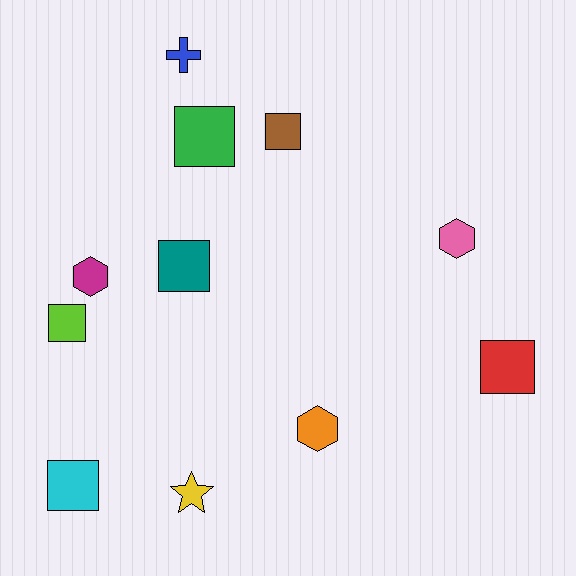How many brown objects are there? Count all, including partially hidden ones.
There is 1 brown object.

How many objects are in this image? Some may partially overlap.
There are 11 objects.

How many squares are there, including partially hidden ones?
There are 6 squares.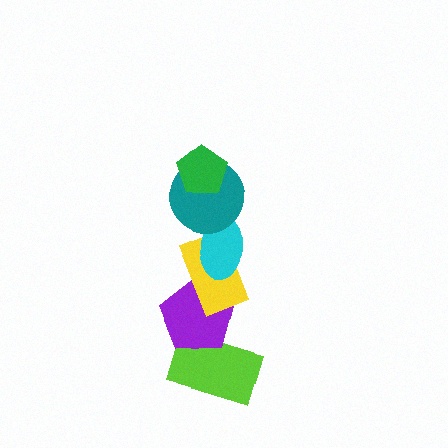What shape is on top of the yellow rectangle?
The cyan ellipse is on top of the yellow rectangle.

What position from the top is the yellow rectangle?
The yellow rectangle is 4th from the top.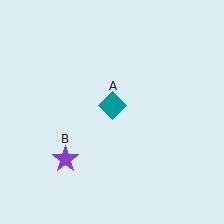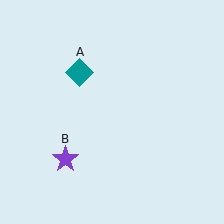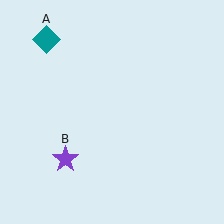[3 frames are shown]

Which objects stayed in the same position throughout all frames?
Purple star (object B) remained stationary.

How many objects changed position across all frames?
1 object changed position: teal diamond (object A).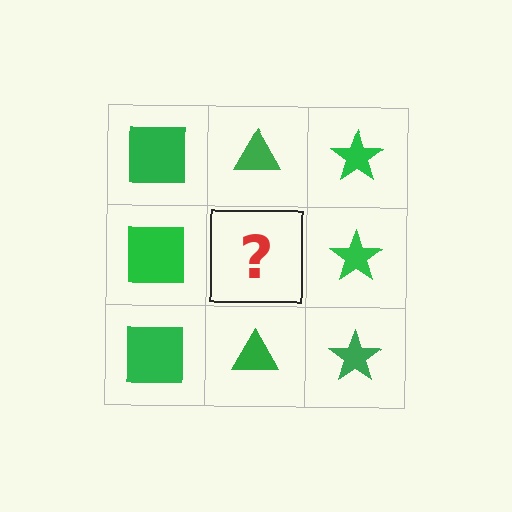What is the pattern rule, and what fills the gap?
The rule is that each column has a consistent shape. The gap should be filled with a green triangle.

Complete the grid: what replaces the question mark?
The question mark should be replaced with a green triangle.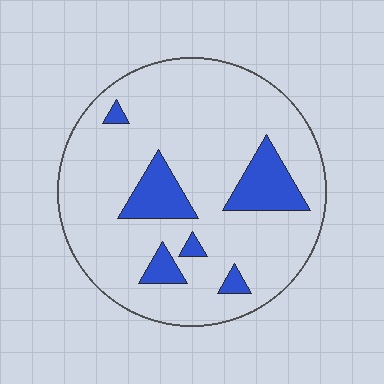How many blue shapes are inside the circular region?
6.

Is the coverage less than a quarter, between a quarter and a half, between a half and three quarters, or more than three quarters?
Less than a quarter.